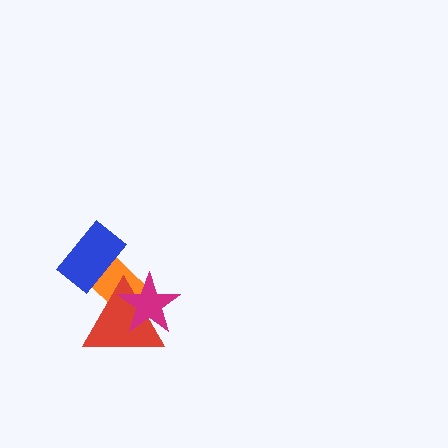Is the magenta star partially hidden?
No, no other shape covers it.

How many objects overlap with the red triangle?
2 objects overlap with the red triangle.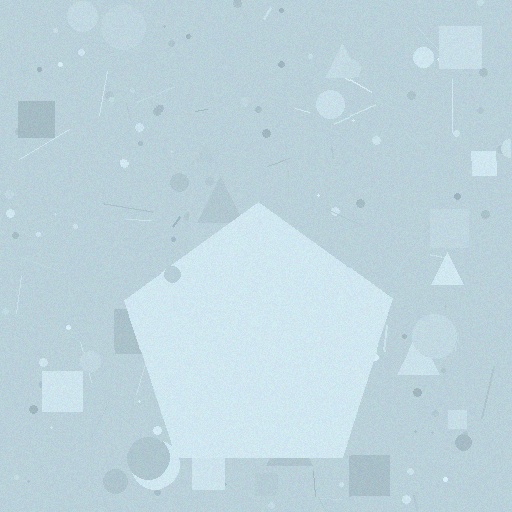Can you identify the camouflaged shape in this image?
The camouflaged shape is a pentagon.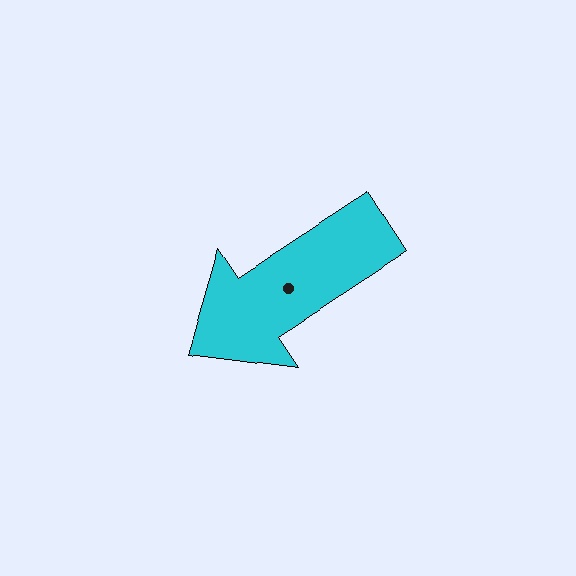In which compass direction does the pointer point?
Southwest.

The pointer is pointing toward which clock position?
Roughly 8 o'clock.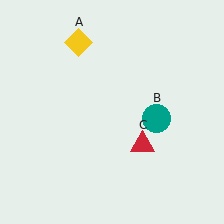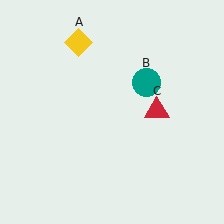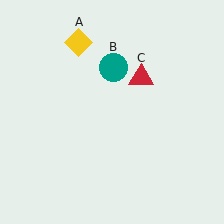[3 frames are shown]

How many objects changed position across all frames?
2 objects changed position: teal circle (object B), red triangle (object C).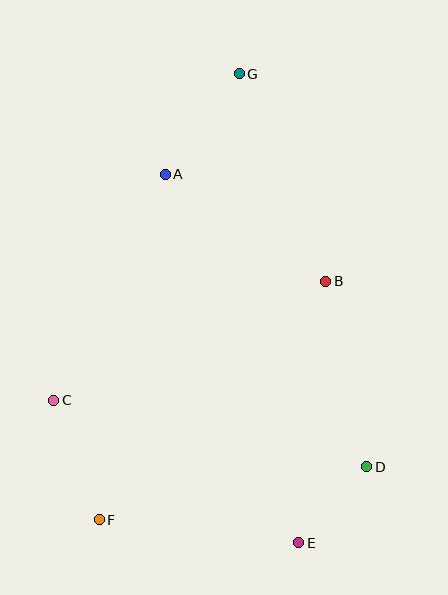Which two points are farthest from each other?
Points E and G are farthest from each other.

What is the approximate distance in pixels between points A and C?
The distance between A and C is approximately 252 pixels.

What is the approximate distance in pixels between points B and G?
The distance between B and G is approximately 225 pixels.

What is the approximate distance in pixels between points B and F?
The distance between B and F is approximately 329 pixels.